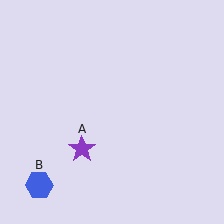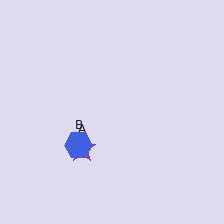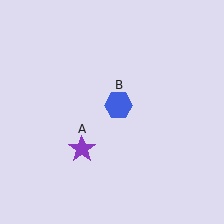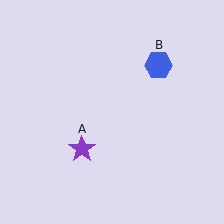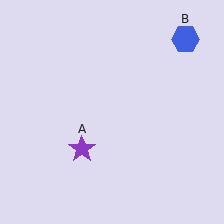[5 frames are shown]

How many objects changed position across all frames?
1 object changed position: blue hexagon (object B).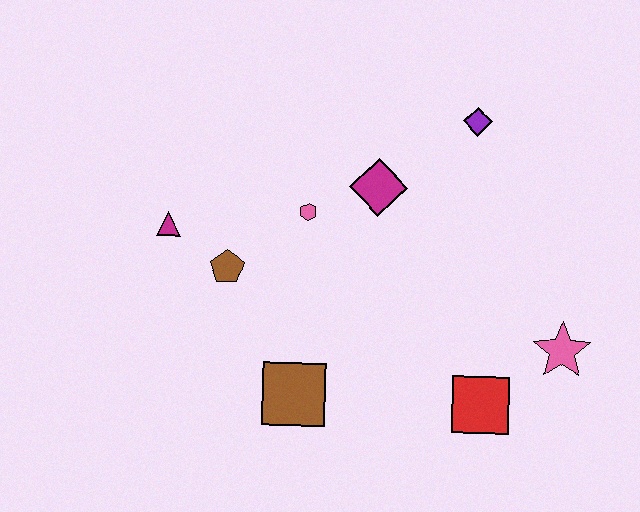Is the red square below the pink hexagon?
Yes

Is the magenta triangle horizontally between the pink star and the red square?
No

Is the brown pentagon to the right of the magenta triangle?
Yes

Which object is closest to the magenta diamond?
The pink hexagon is closest to the magenta diamond.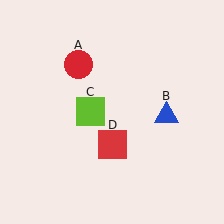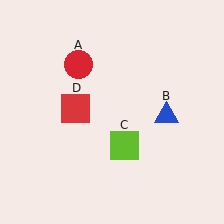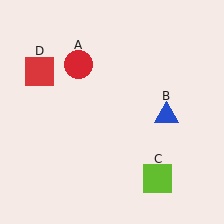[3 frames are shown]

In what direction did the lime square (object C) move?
The lime square (object C) moved down and to the right.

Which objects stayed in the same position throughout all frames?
Red circle (object A) and blue triangle (object B) remained stationary.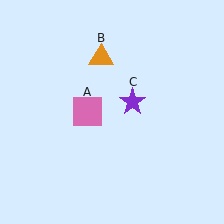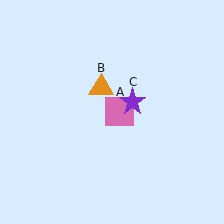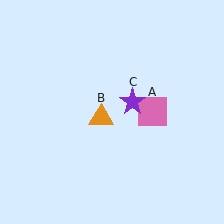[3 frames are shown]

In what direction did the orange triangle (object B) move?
The orange triangle (object B) moved down.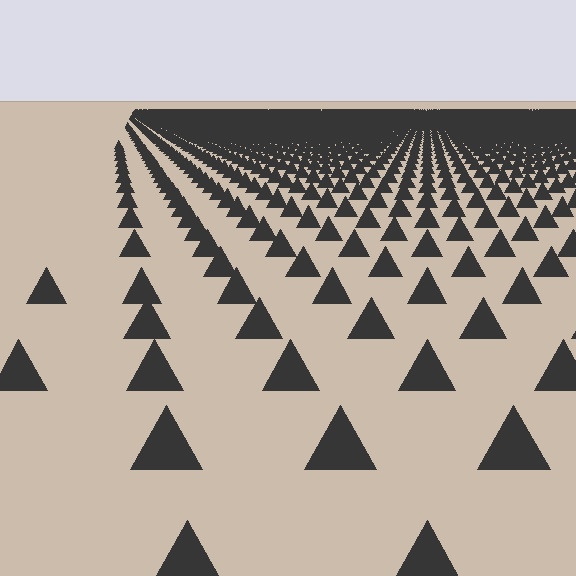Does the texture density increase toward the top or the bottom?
Density increases toward the top.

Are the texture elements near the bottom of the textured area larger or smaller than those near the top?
Larger. Near the bottom, elements are closer to the viewer and appear at a bigger on-screen size.